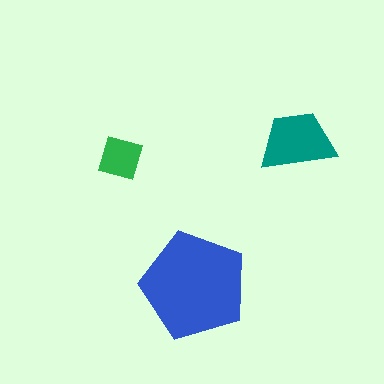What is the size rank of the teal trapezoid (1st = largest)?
2nd.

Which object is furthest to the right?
The teal trapezoid is rightmost.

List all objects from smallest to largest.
The green diamond, the teal trapezoid, the blue pentagon.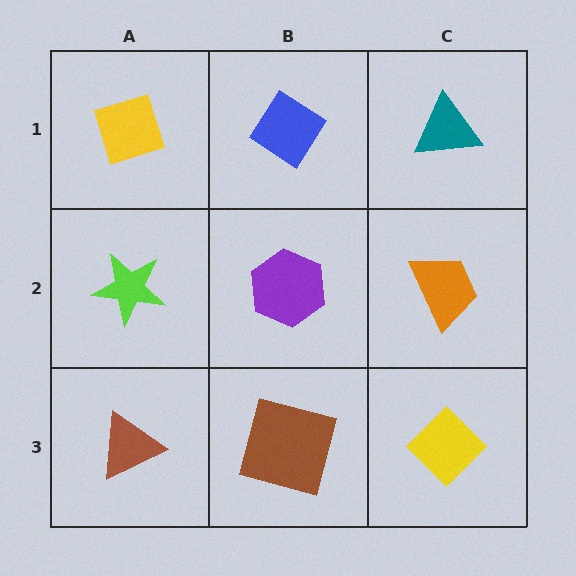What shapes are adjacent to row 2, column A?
A yellow diamond (row 1, column A), a brown triangle (row 3, column A), a purple hexagon (row 2, column B).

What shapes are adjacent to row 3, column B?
A purple hexagon (row 2, column B), a brown triangle (row 3, column A), a yellow diamond (row 3, column C).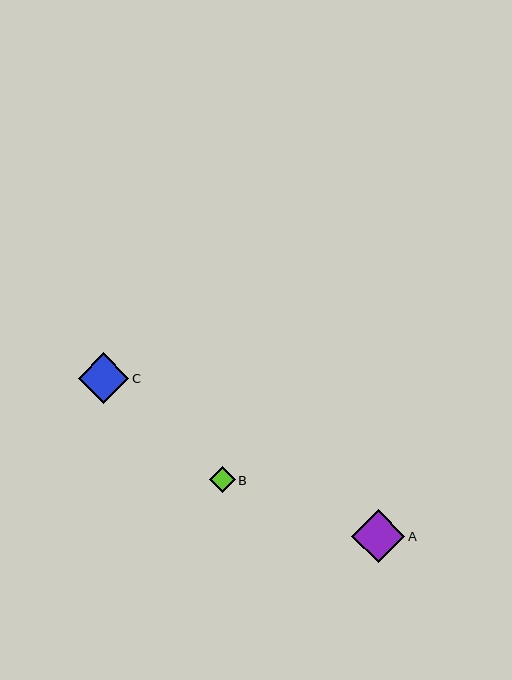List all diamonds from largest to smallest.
From largest to smallest: A, C, B.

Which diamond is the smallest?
Diamond B is the smallest with a size of approximately 26 pixels.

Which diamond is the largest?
Diamond A is the largest with a size of approximately 53 pixels.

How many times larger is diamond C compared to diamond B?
Diamond C is approximately 2.0 times the size of diamond B.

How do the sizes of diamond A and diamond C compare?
Diamond A and diamond C are approximately the same size.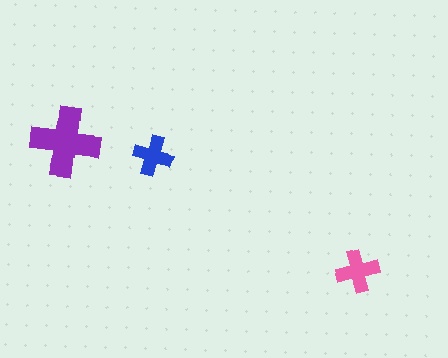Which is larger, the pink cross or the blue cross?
The pink one.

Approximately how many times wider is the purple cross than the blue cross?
About 1.5 times wider.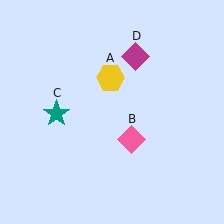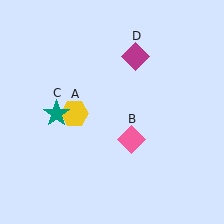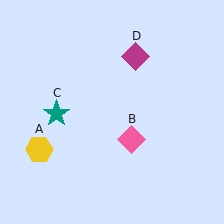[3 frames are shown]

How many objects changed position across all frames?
1 object changed position: yellow hexagon (object A).